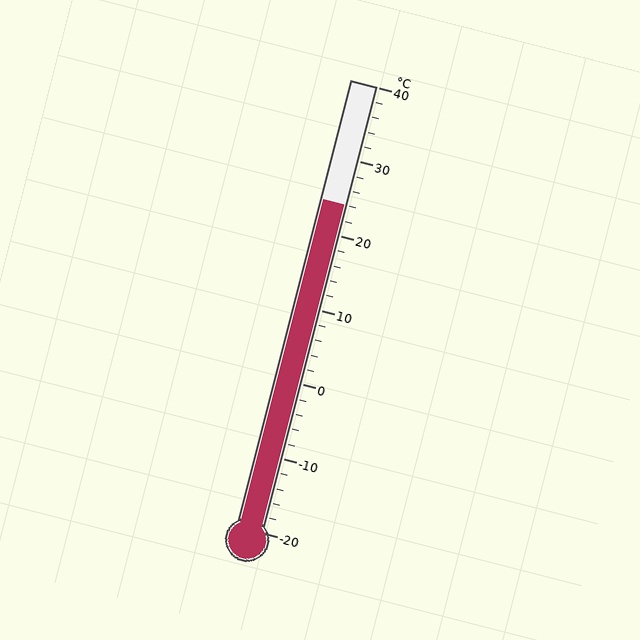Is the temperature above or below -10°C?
The temperature is above -10°C.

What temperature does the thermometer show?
The thermometer shows approximately 24°C.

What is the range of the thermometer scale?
The thermometer scale ranges from -20°C to 40°C.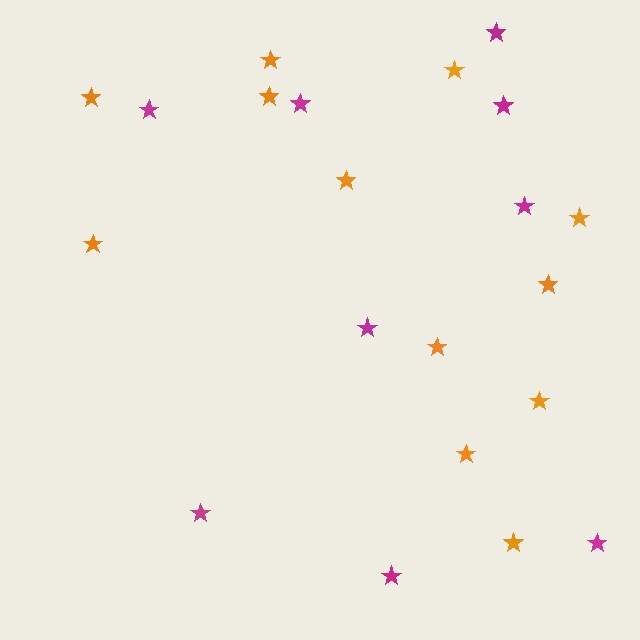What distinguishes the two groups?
There are 2 groups: one group of magenta stars (9) and one group of orange stars (12).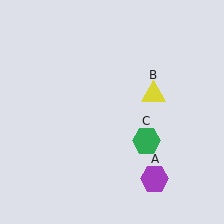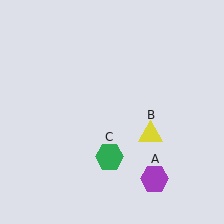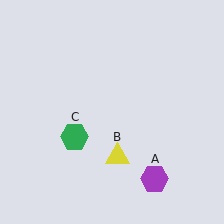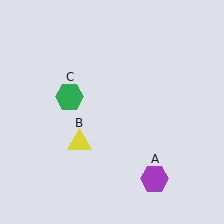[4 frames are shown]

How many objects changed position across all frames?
2 objects changed position: yellow triangle (object B), green hexagon (object C).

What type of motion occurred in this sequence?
The yellow triangle (object B), green hexagon (object C) rotated clockwise around the center of the scene.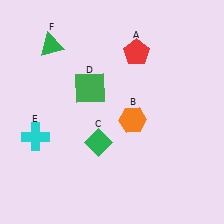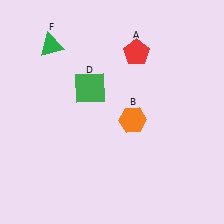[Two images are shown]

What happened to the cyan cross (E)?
The cyan cross (E) was removed in Image 2. It was in the bottom-left area of Image 1.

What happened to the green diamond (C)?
The green diamond (C) was removed in Image 2. It was in the bottom-left area of Image 1.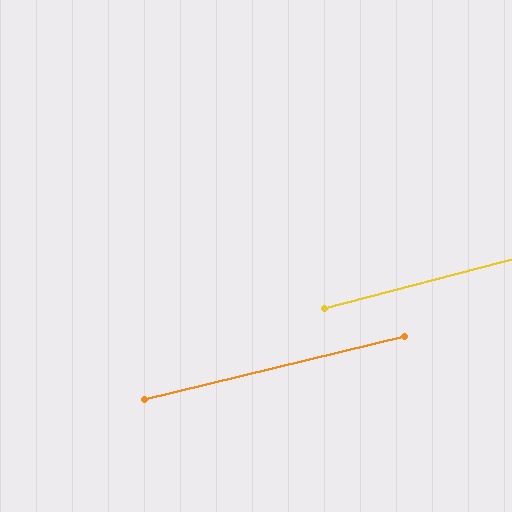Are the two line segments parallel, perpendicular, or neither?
Parallel — their directions differ by only 1.3°.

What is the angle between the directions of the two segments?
Approximately 1 degree.